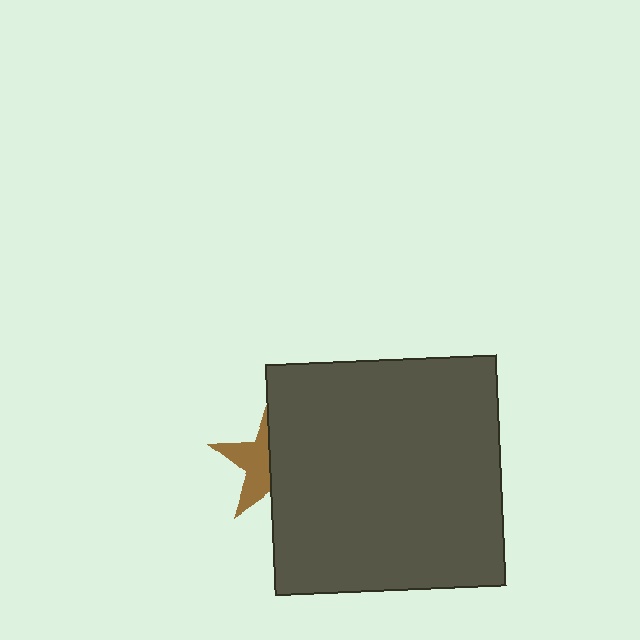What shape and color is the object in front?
The object in front is a dark gray square.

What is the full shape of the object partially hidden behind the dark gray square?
The partially hidden object is a brown star.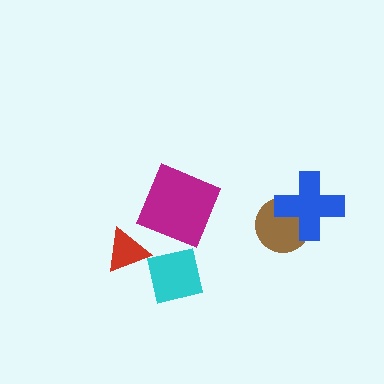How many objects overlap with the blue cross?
1 object overlaps with the blue cross.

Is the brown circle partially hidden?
Yes, it is partially covered by another shape.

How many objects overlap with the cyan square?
0 objects overlap with the cyan square.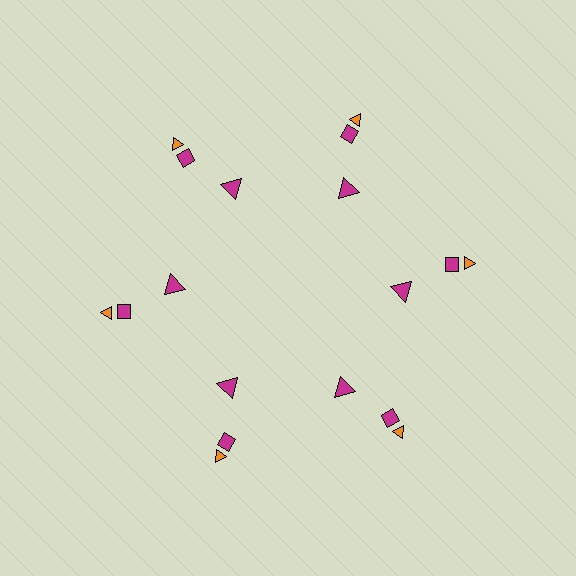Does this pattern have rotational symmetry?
Yes, this pattern has 6-fold rotational symmetry. It looks the same after rotating 60 degrees around the center.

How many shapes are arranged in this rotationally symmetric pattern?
There are 18 shapes, arranged in 6 groups of 3.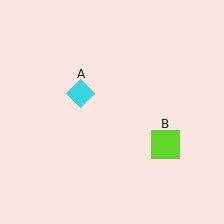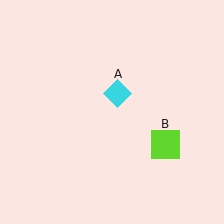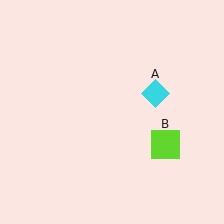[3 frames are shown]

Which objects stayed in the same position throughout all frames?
Lime square (object B) remained stationary.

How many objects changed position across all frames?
1 object changed position: cyan diamond (object A).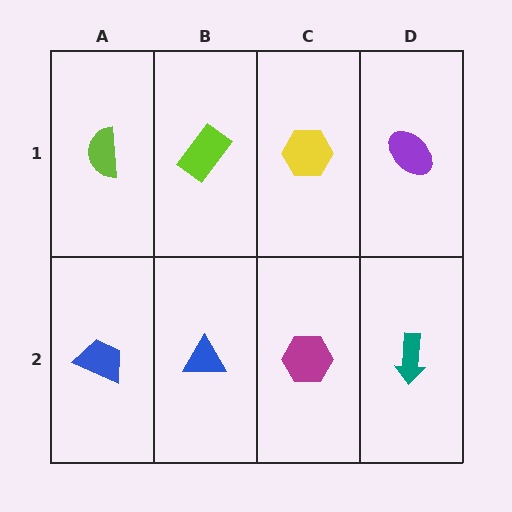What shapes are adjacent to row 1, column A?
A blue trapezoid (row 2, column A), a lime rectangle (row 1, column B).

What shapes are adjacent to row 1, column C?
A magenta hexagon (row 2, column C), a lime rectangle (row 1, column B), a purple ellipse (row 1, column D).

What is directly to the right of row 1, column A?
A lime rectangle.